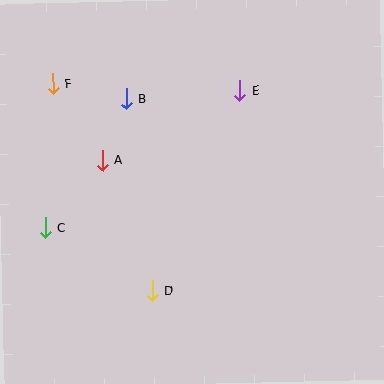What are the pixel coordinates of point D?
Point D is at (152, 291).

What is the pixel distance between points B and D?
The distance between B and D is 193 pixels.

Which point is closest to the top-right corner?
Point E is closest to the top-right corner.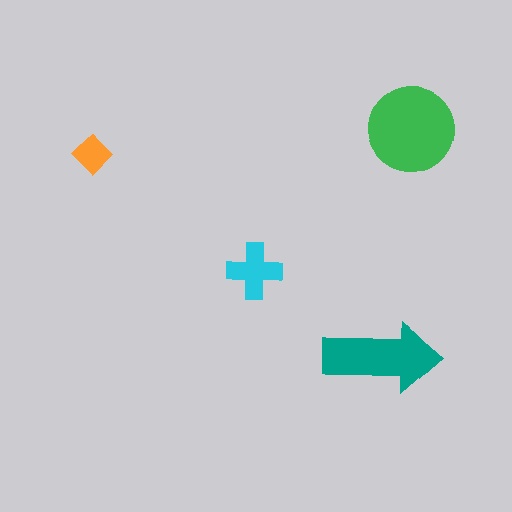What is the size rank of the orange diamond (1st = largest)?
4th.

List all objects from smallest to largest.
The orange diamond, the cyan cross, the teal arrow, the green circle.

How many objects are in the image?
There are 4 objects in the image.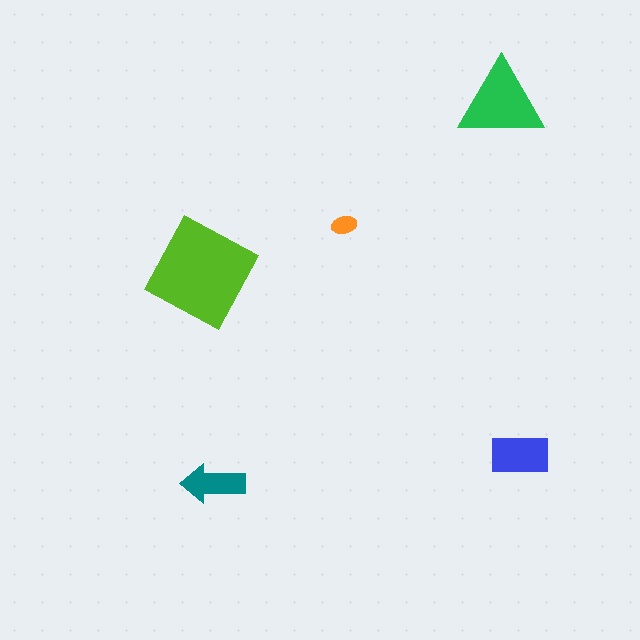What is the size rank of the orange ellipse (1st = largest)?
5th.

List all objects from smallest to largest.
The orange ellipse, the teal arrow, the blue rectangle, the green triangle, the lime square.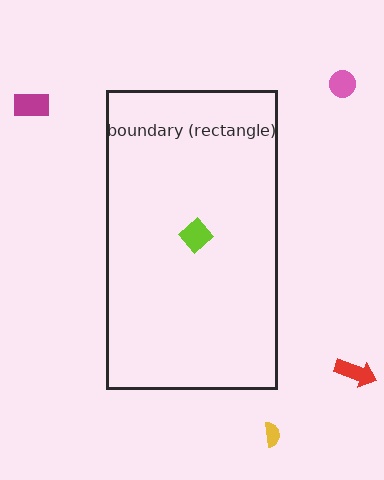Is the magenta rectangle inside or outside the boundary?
Outside.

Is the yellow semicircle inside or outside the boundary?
Outside.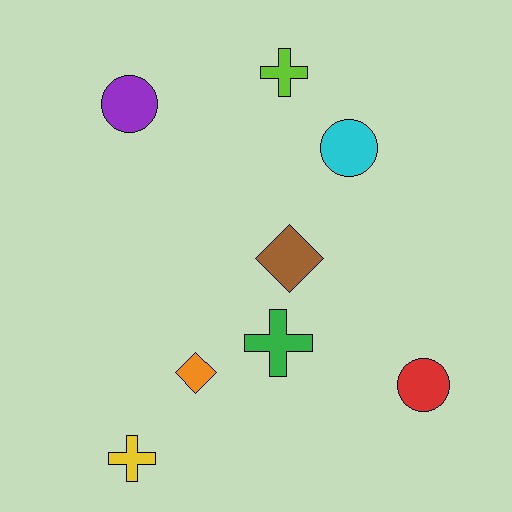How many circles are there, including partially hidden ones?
There are 3 circles.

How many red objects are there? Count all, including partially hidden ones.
There is 1 red object.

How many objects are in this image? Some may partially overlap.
There are 8 objects.